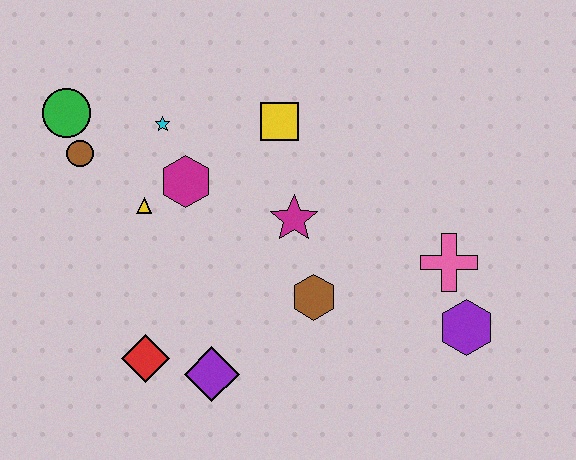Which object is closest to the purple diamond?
The red diamond is closest to the purple diamond.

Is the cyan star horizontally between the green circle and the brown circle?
No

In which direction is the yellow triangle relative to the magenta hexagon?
The yellow triangle is to the left of the magenta hexagon.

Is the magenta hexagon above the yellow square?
No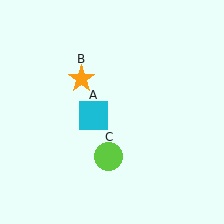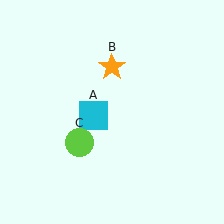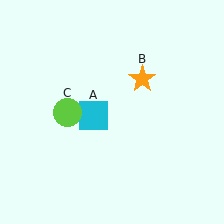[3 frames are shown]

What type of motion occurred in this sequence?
The orange star (object B), lime circle (object C) rotated clockwise around the center of the scene.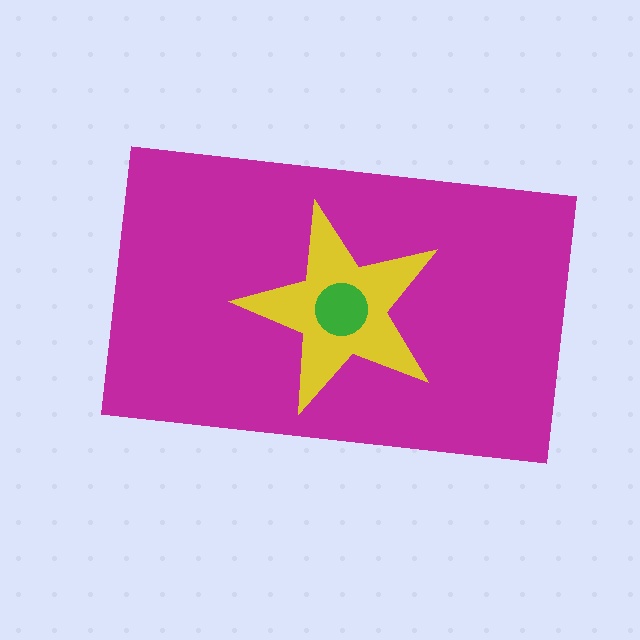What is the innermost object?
The green circle.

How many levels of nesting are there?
3.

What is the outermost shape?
The magenta rectangle.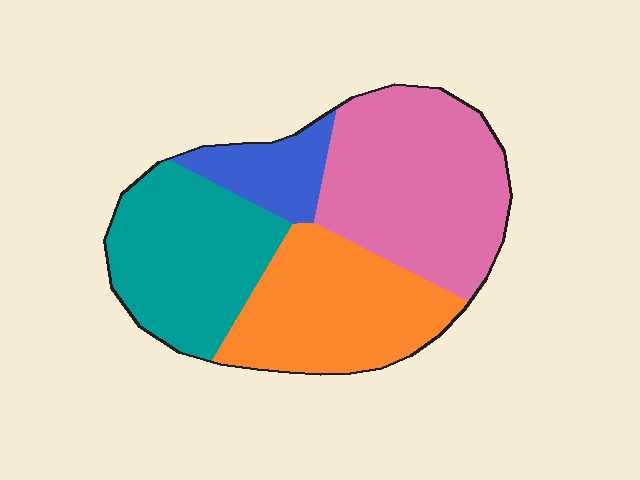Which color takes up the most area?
Pink, at roughly 35%.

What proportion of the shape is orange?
Orange takes up about one quarter (1/4) of the shape.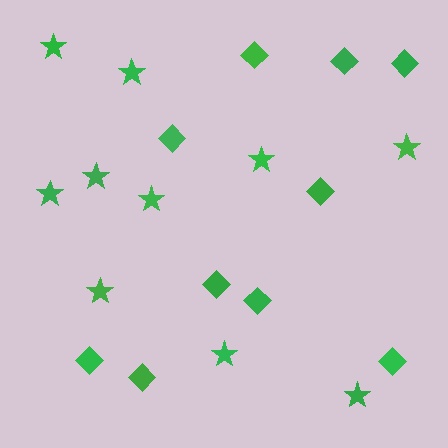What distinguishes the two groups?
There are 2 groups: one group of diamonds (10) and one group of stars (10).